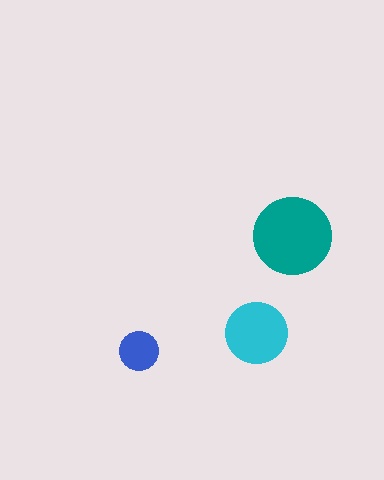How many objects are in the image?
There are 3 objects in the image.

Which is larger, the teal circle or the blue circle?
The teal one.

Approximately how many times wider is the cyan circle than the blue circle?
About 1.5 times wider.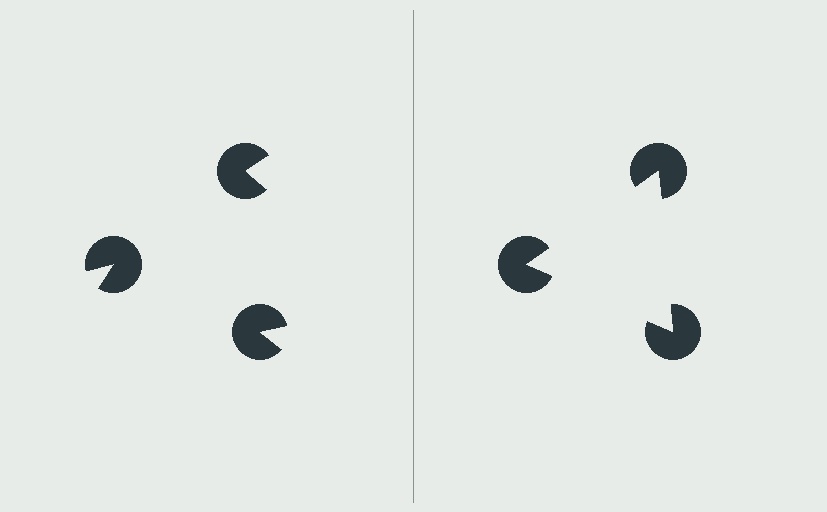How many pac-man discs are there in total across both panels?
6 — 3 on each side.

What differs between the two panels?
The pac-man discs are positioned identically on both sides; only the wedge orientations differ. On the right they align to a triangle; on the left they are misaligned.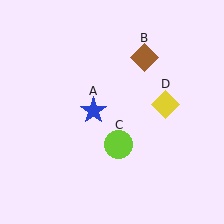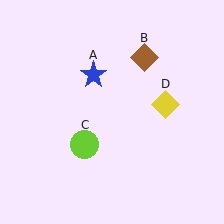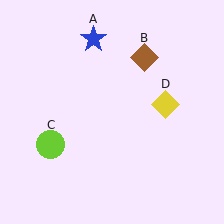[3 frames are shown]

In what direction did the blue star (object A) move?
The blue star (object A) moved up.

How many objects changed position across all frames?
2 objects changed position: blue star (object A), lime circle (object C).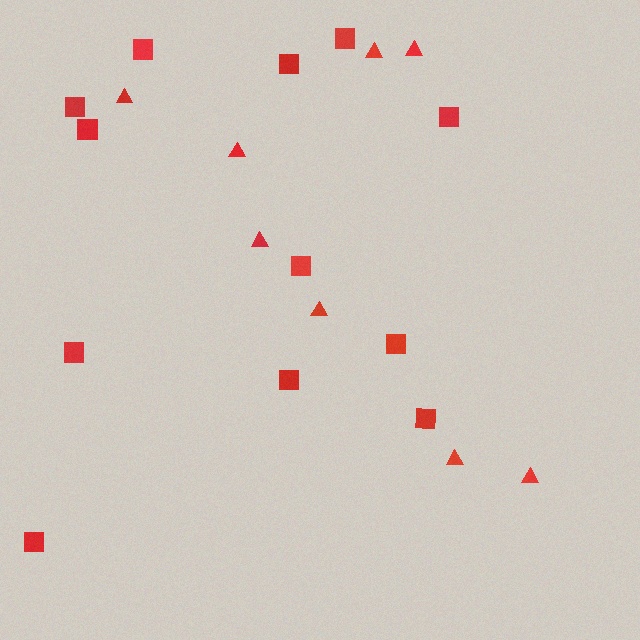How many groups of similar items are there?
There are 2 groups: one group of squares (12) and one group of triangles (8).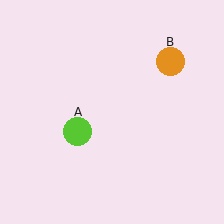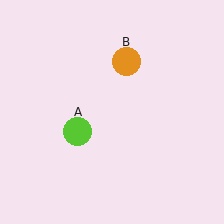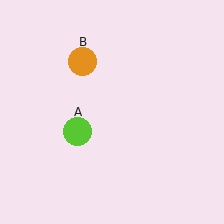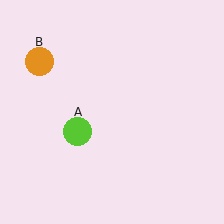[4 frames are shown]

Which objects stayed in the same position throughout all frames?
Lime circle (object A) remained stationary.